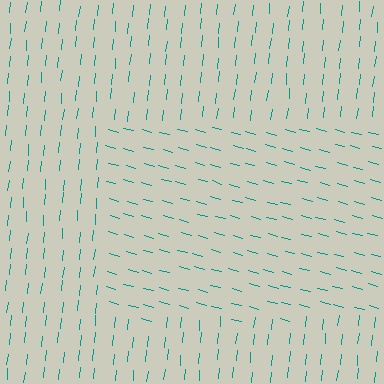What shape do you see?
I see a rectangle.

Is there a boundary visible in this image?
Yes, there is a texture boundary formed by a change in line orientation.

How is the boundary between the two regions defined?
The boundary is defined purely by a change in line orientation (approximately 81 degrees difference). All lines are the same color and thickness.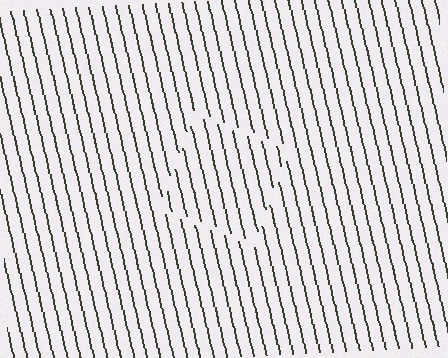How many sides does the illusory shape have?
4 sides — the line-ends trace a square.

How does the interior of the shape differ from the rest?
The interior of the shape contains the same grating, shifted by half a period — the contour is defined by the phase discontinuity where line-ends from the inner and outer gratings abut.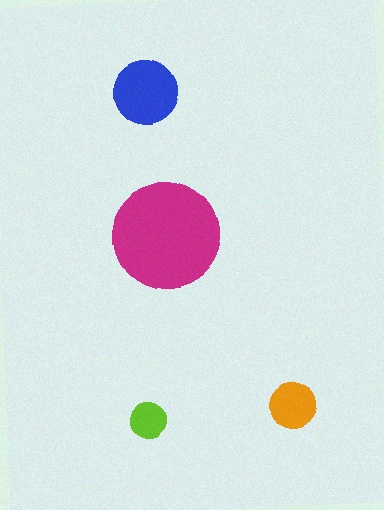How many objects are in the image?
There are 4 objects in the image.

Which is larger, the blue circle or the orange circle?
The blue one.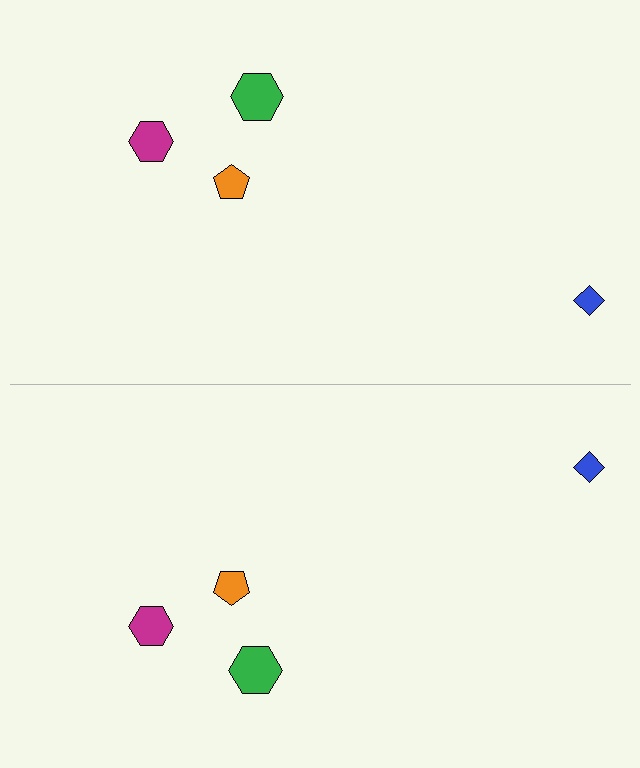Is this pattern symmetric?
Yes, this pattern has bilateral (reflection) symmetry.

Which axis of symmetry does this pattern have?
The pattern has a horizontal axis of symmetry running through the center of the image.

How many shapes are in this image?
There are 8 shapes in this image.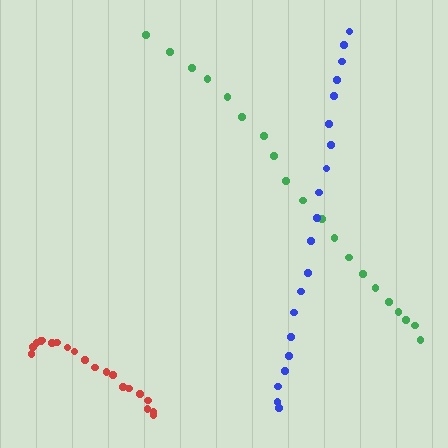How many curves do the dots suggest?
There are 3 distinct paths.